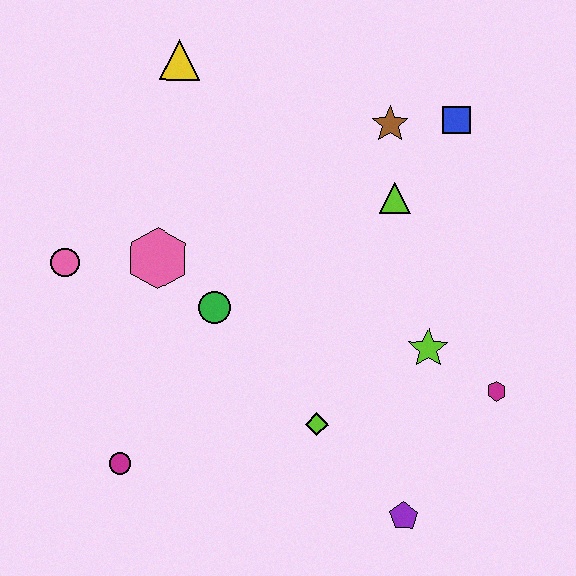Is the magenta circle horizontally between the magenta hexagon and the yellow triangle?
No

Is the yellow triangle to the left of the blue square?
Yes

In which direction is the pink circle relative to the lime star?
The pink circle is to the left of the lime star.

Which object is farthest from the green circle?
The blue square is farthest from the green circle.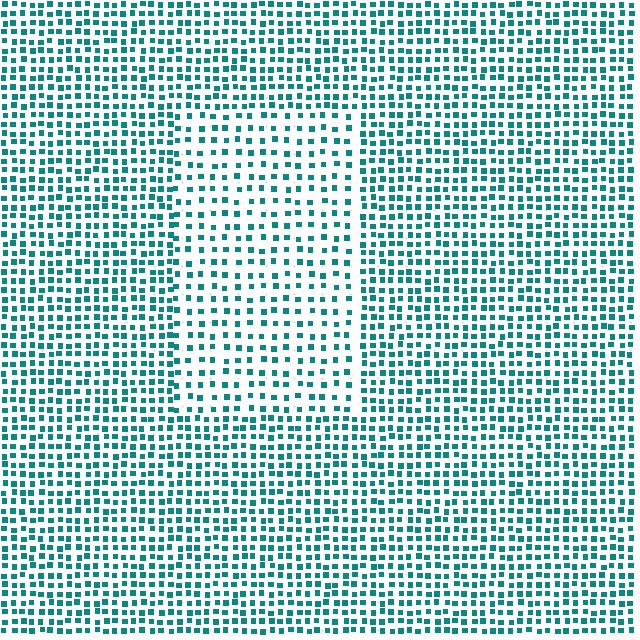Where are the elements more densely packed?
The elements are more densely packed outside the rectangle boundary.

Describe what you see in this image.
The image contains small teal elements arranged at two different densities. A rectangle-shaped region is visible where the elements are less densely packed than the surrounding area.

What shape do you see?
I see a rectangle.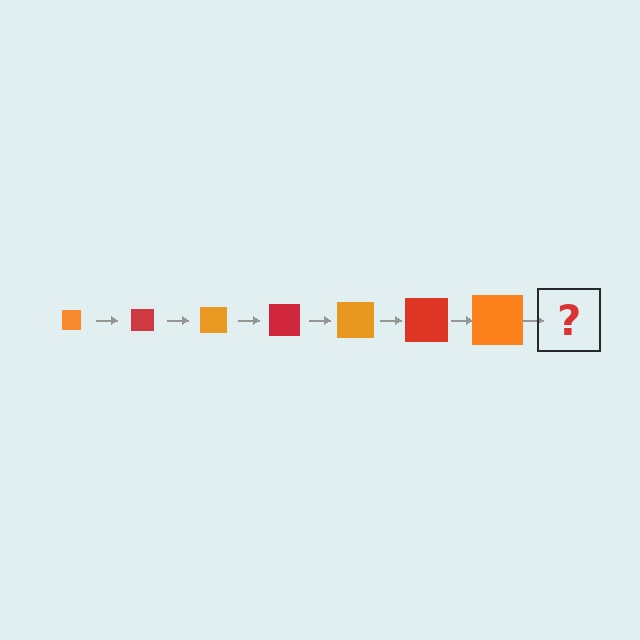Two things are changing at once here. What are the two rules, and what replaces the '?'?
The two rules are that the square grows larger each step and the color cycles through orange and red. The '?' should be a red square, larger than the previous one.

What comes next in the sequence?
The next element should be a red square, larger than the previous one.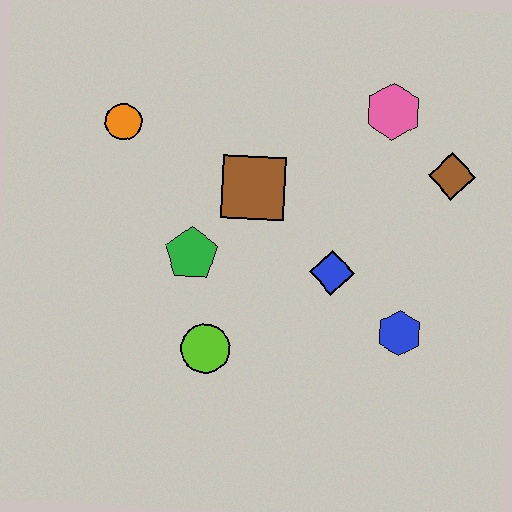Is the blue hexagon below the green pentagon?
Yes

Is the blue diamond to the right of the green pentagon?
Yes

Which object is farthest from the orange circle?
The blue hexagon is farthest from the orange circle.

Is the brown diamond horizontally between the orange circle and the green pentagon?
No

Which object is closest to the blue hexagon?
The blue diamond is closest to the blue hexagon.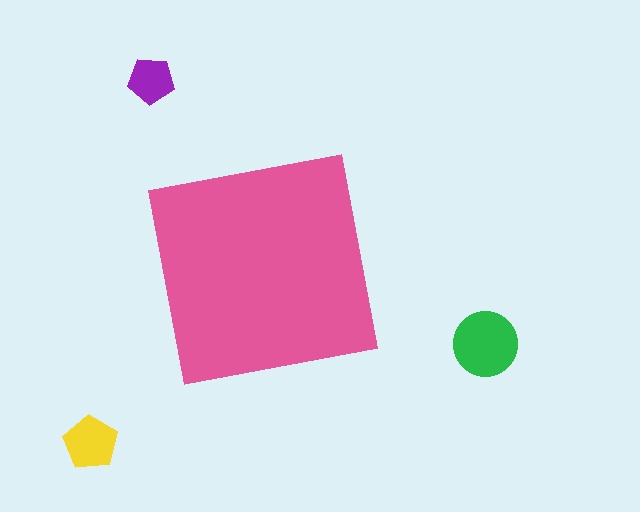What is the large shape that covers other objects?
A pink square.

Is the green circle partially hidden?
No, the green circle is fully visible.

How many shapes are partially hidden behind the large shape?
0 shapes are partially hidden.